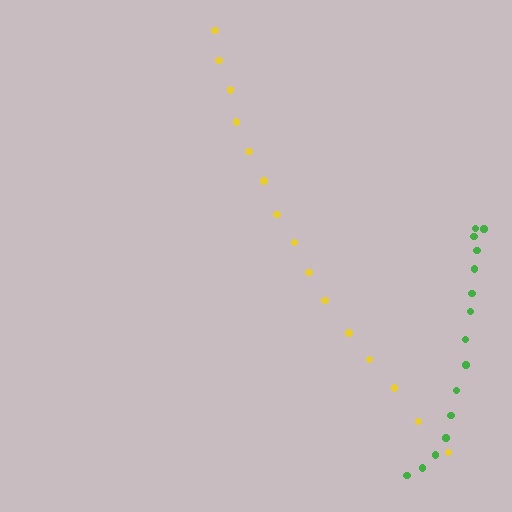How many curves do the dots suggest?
There are 2 distinct paths.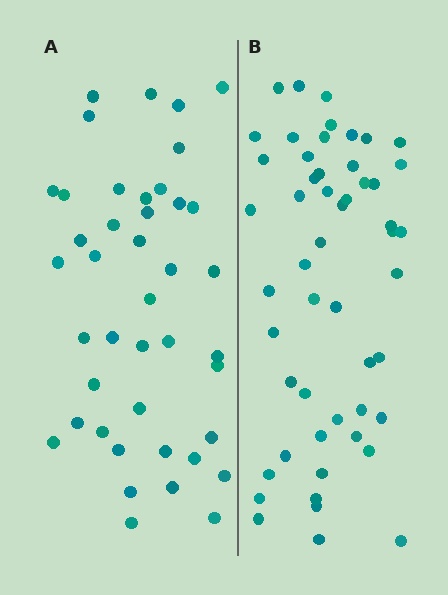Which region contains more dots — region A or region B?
Region B (the right region) has more dots.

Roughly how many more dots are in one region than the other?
Region B has roughly 10 or so more dots than region A.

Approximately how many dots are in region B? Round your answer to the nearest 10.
About 50 dots. (The exact count is 52, which rounds to 50.)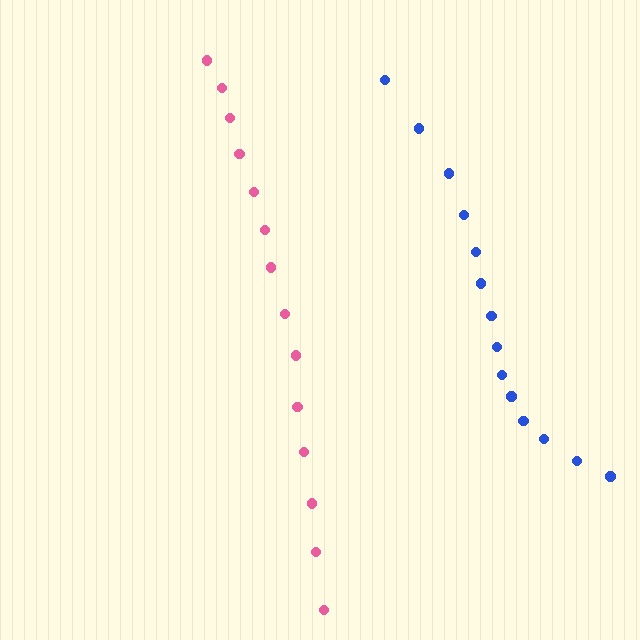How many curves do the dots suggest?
There are 2 distinct paths.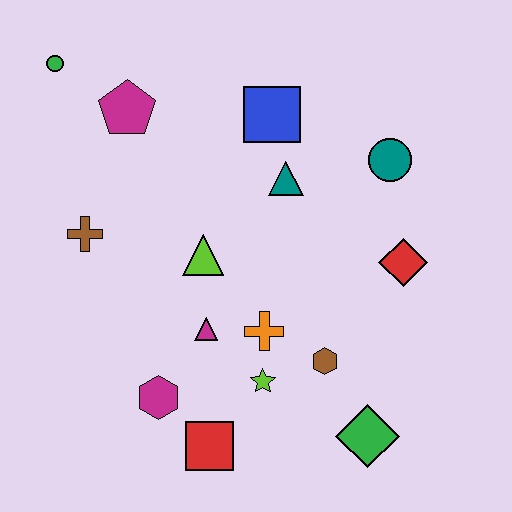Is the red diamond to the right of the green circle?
Yes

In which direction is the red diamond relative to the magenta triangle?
The red diamond is to the right of the magenta triangle.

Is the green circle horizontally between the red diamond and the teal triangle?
No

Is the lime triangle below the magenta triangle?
No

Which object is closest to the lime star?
The orange cross is closest to the lime star.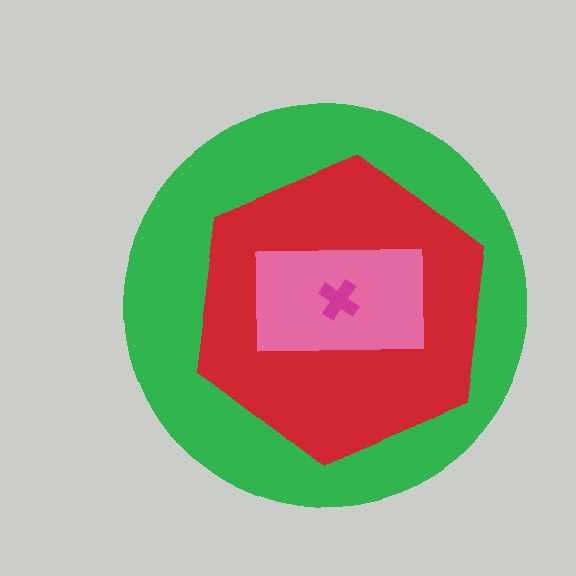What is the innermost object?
The magenta cross.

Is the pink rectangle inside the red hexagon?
Yes.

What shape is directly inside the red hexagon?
The pink rectangle.